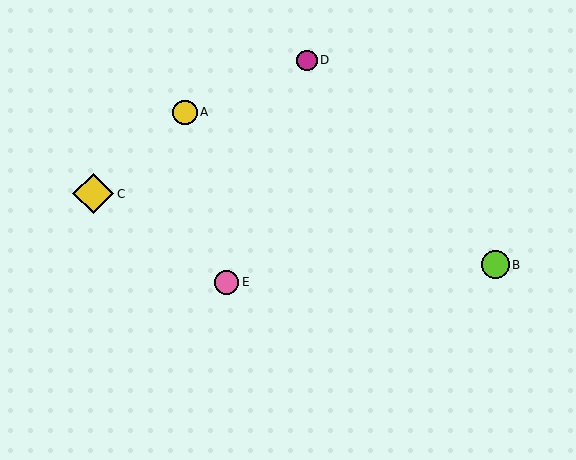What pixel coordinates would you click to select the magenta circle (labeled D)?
Click at (307, 60) to select the magenta circle D.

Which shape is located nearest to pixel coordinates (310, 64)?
The magenta circle (labeled D) at (307, 60) is nearest to that location.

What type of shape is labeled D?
Shape D is a magenta circle.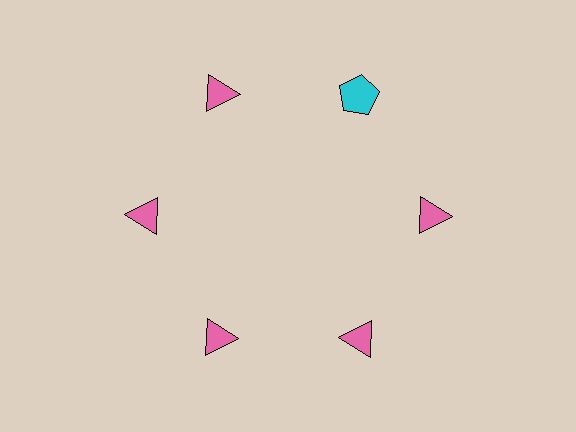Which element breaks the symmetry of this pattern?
The cyan pentagon at roughly the 1 o'clock position breaks the symmetry. All other shapes are pink triangles.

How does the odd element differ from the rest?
It differs in both color (cyan instead of pink) and shape (pentagon instead of triangle).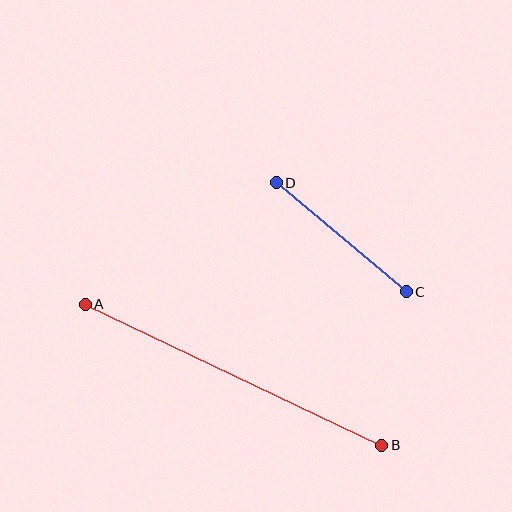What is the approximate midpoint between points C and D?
The midpoint is at approximately (341, 237) pixels.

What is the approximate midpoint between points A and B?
The midpoint is at approximately (233, 375) pixels.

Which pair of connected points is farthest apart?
Points A and B are farthest apart.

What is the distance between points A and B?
The distance is approximately 328 pixels.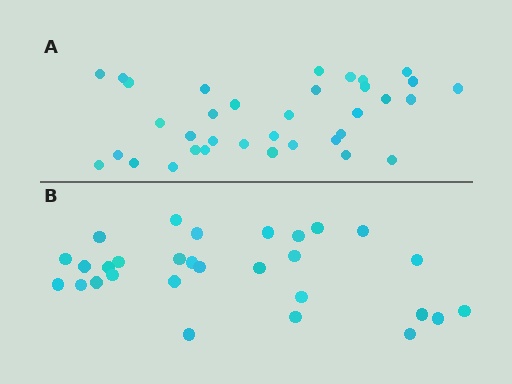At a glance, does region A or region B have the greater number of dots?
Region A (the top region) has more dots.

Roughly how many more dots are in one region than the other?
Region A has about 6 more dots than region B.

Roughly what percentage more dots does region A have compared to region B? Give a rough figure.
About 20% more.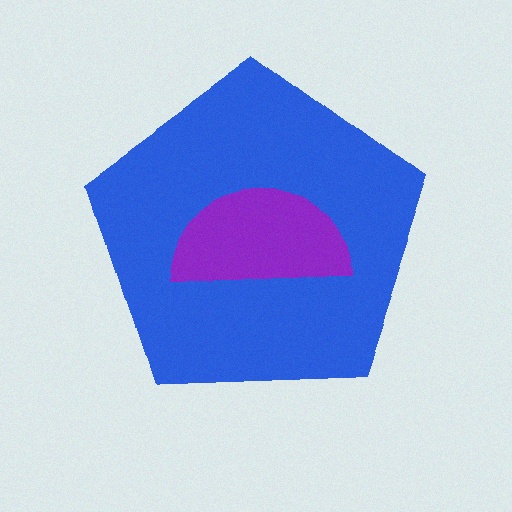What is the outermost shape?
The blue pentagon.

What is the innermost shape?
The purple semicircle.